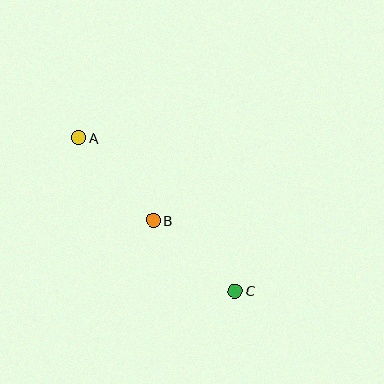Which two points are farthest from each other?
Points A and C are farthest from each other.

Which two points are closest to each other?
Points B and C are closest to each other.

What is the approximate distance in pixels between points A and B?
The distance between A and B is approximately 111 pixels.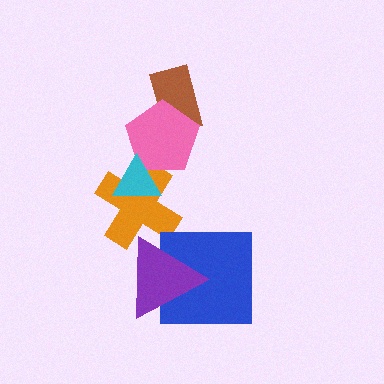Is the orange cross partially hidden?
Yes, it is partially covered by another shape.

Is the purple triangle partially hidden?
No, no other shape covers it.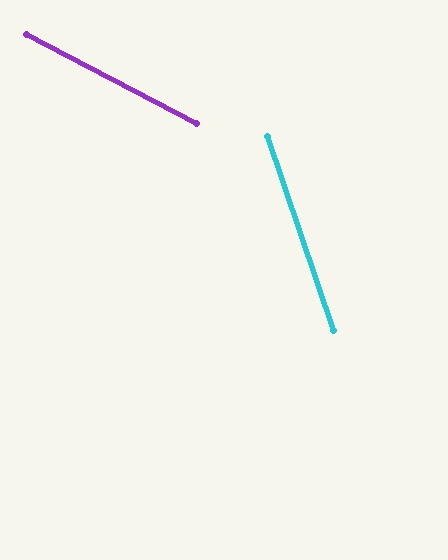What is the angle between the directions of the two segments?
Approximately 43 degrees.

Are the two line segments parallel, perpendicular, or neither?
Neither parallel nor perpendicular — they differ by about 43°.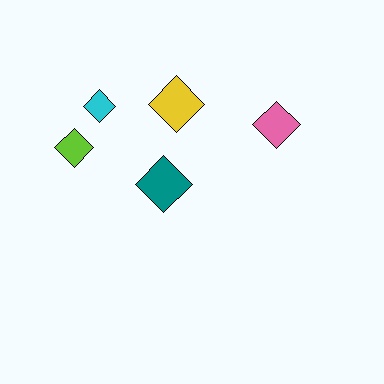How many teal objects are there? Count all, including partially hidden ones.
There is 1 teal object.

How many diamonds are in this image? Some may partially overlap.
There are 5 diamonds.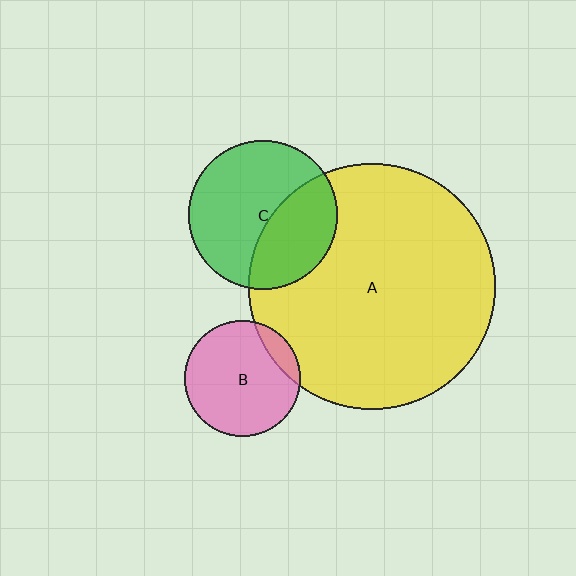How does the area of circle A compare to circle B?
Approximately 4.5 times.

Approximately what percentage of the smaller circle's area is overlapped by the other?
Approximately 10%.